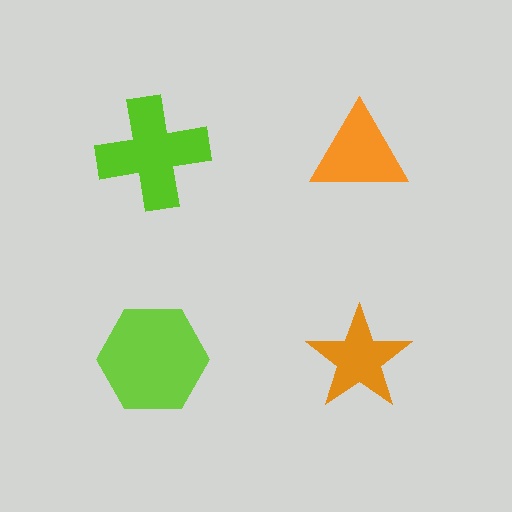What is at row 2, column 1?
A lime hexagon.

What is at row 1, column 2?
An orange triangle.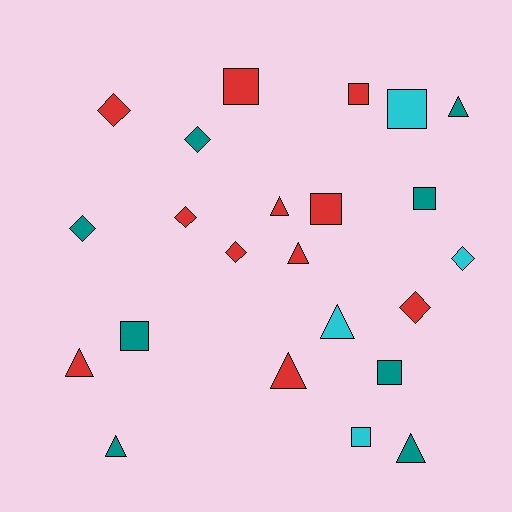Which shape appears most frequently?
Square, with 8 objects.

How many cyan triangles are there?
There is 1 cyan triangle.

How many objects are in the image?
There are 23 objects.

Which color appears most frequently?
Red, with 11 objects.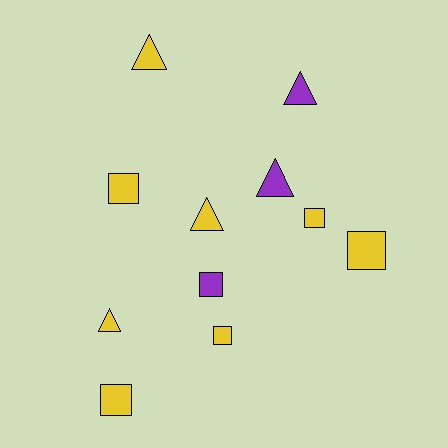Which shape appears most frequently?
Square, with 6 objects.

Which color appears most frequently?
Yellow, with 8 objects.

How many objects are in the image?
There are 11 objects.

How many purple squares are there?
There is 1 purple square.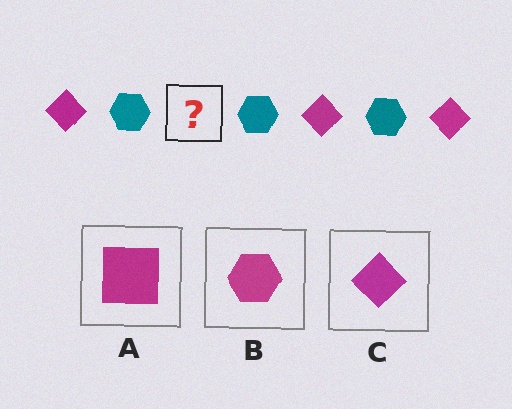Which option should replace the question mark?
Option C.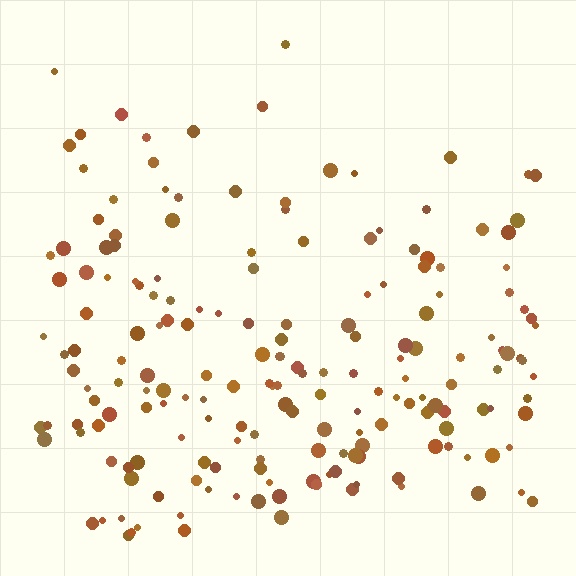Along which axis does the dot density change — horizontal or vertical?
Vertical.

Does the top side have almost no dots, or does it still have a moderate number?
Still a moderate number, just noticeably fewer than the bottom.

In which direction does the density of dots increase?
From top to bottom, with the bottom side densest.